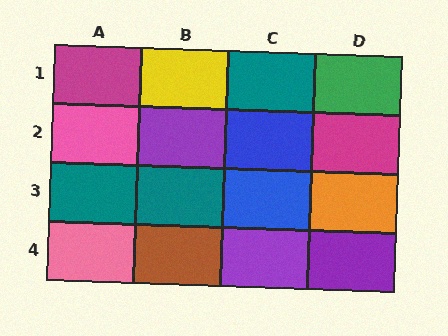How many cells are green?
1 cell is green.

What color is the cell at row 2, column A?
Pink.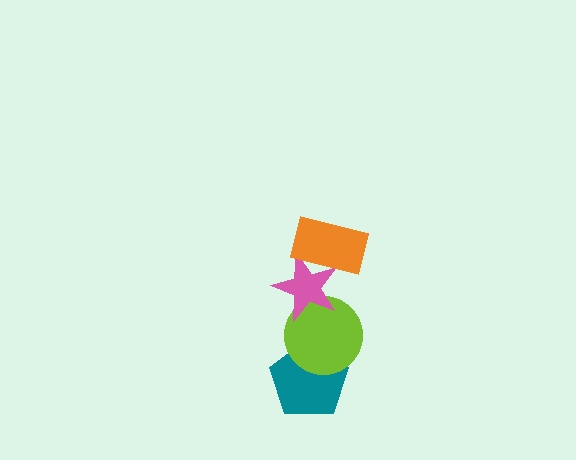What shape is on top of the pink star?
The orange rectangle is on top of the pink star.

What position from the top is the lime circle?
The lime circle is 3rd from the top.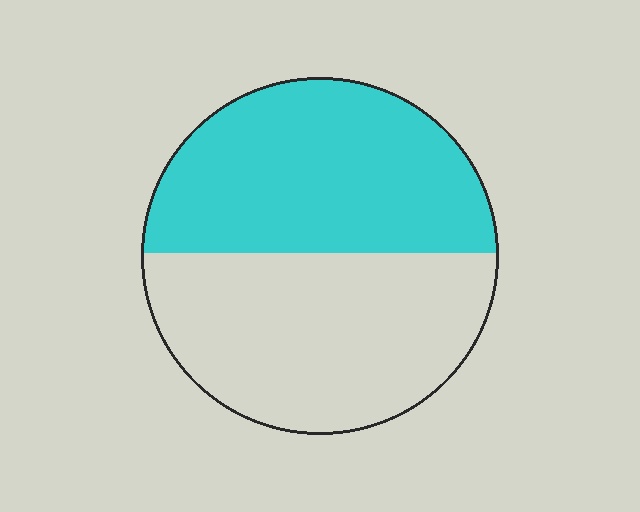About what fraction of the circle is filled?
About one half (1/2).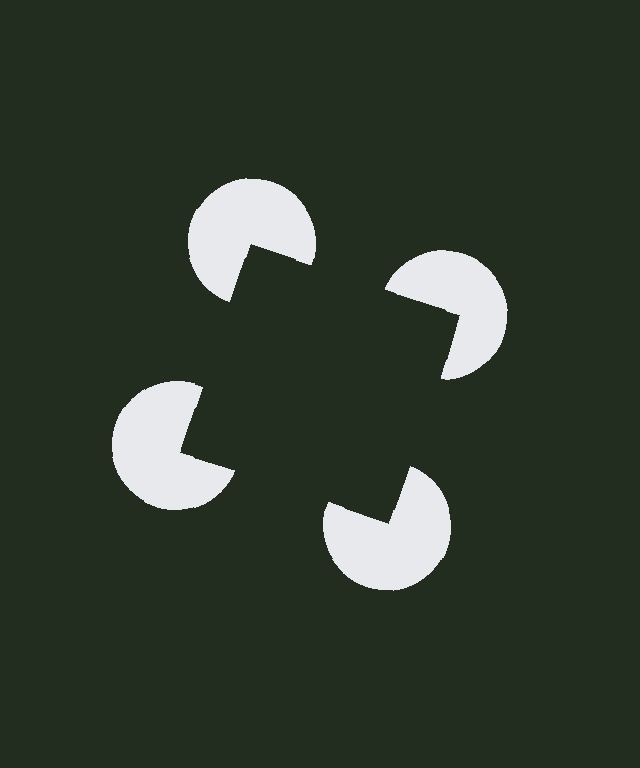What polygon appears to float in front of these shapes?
An illusory square — its edges are inferred from the aligned wedge cuts in the pac-man discs, not physically drawn.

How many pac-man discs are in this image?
There are 4 — one at each vertex of the illusory square.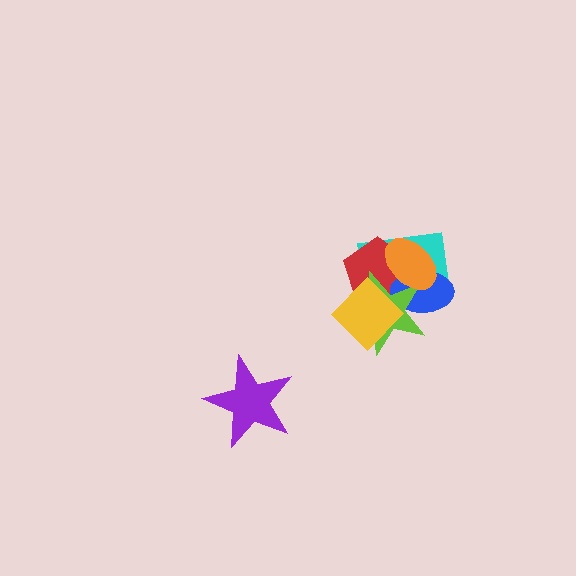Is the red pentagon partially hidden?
Yes, it is partially covered by another shape.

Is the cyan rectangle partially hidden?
Yes, it is partially covered by another shape.